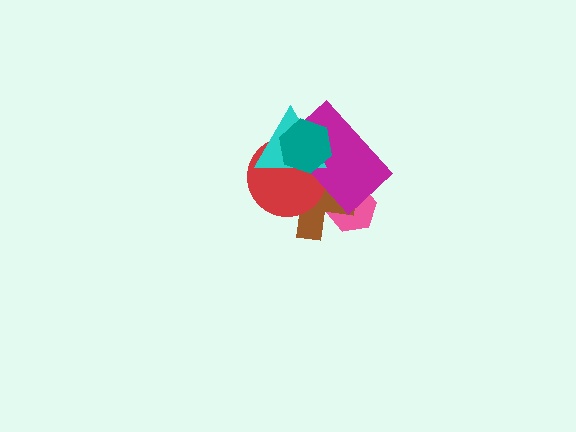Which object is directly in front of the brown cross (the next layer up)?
The red circle is directly in front of the brown cross.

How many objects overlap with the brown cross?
5 objects overlap with the brown cross.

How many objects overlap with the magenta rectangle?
5 objects overlap with the magenta rectangle.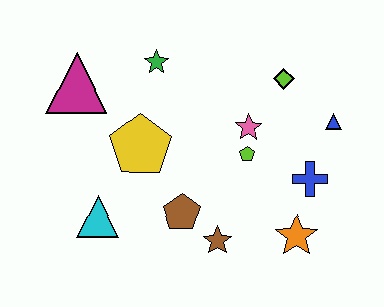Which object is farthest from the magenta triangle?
The orange star is farthest from the magenta triangle.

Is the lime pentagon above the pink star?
No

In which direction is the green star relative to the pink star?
The green star is to the left of the pink star.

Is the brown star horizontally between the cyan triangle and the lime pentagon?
Yes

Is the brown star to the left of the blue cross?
Yes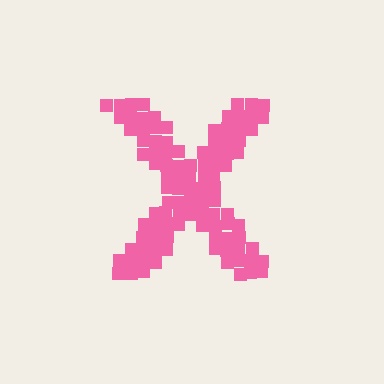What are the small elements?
The small elements are squares.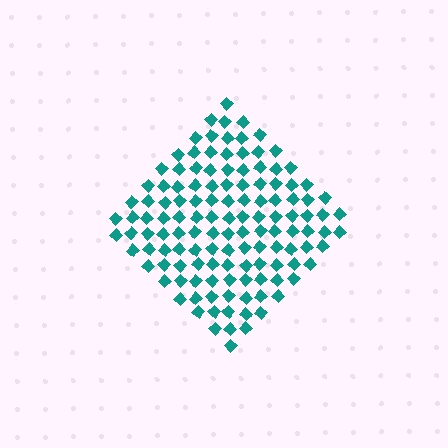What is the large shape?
The large shape is a diamond.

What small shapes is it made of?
It is made of small diamonds.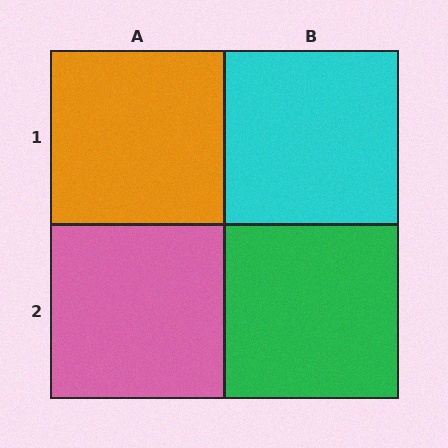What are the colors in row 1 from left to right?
Orange, cyan.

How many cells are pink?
1 cell is pink.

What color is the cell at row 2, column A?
Pink.